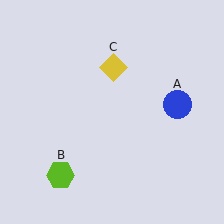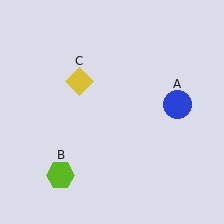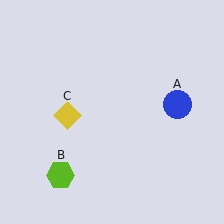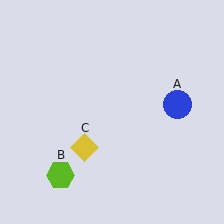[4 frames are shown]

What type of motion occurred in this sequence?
The yellow diamond (object C) rotated counterclockwise around the center of the scene.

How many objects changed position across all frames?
1 object changed position: yellow diamond (object C).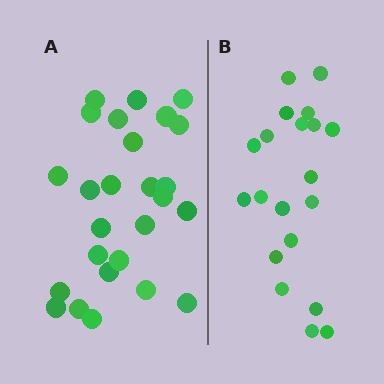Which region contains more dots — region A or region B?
Region A (the left region) has more dots.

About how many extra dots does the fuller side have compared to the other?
Region A has about 6 more dots than region B.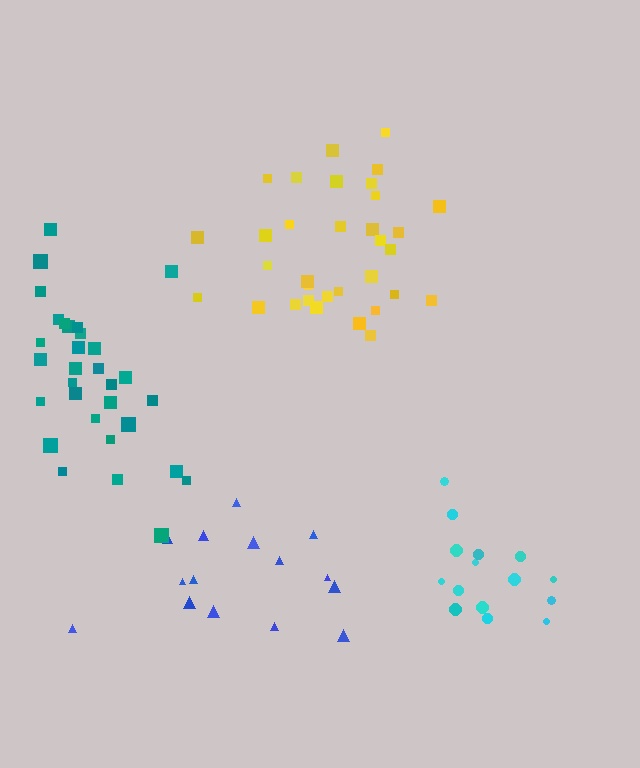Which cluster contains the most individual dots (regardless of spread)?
Yellow (33).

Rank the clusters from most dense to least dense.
cyan, yellow, teal, blue.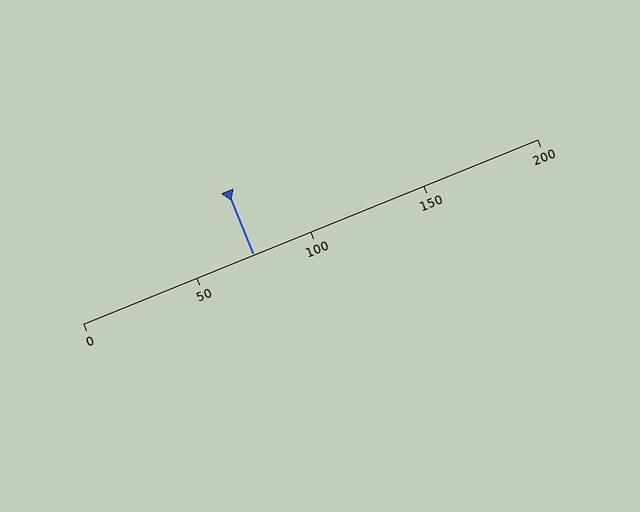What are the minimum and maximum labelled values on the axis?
The axis runs from 0 to 200.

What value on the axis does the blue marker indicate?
The marker indicates approximately 75.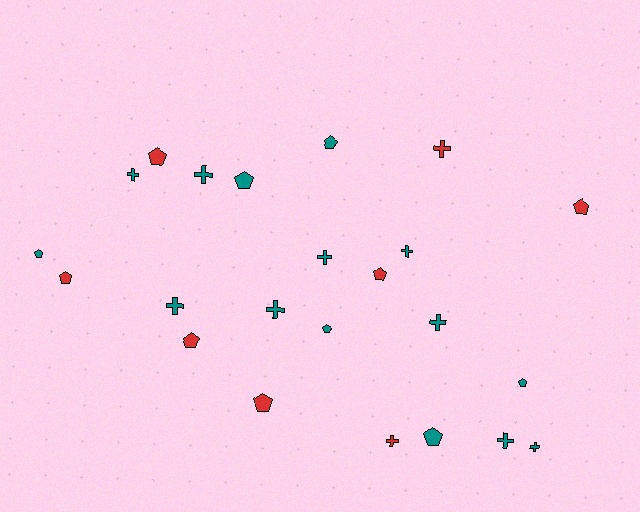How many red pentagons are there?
There are 6 red pentagons.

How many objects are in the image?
There are 23 objects.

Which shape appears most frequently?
Pentagon, with 12 objects.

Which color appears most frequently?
Teal, with 15 objects.